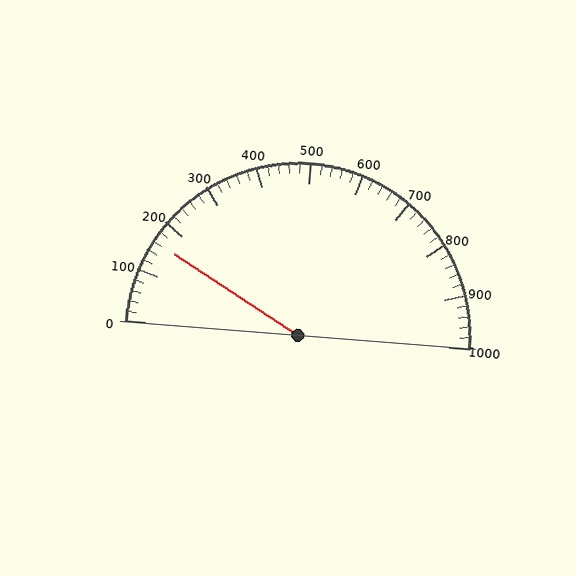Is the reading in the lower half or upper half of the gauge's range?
The reading is in the lower half of the range (0 to 1000).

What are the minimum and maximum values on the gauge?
The gauge ranges from 0 to 1000.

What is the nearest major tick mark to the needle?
The nearest major tick mark is 200.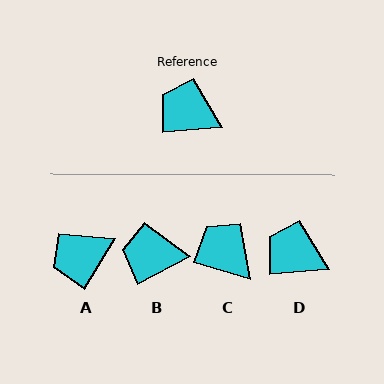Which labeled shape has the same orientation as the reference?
D.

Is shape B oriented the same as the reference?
No, it is off by about 23 degrees.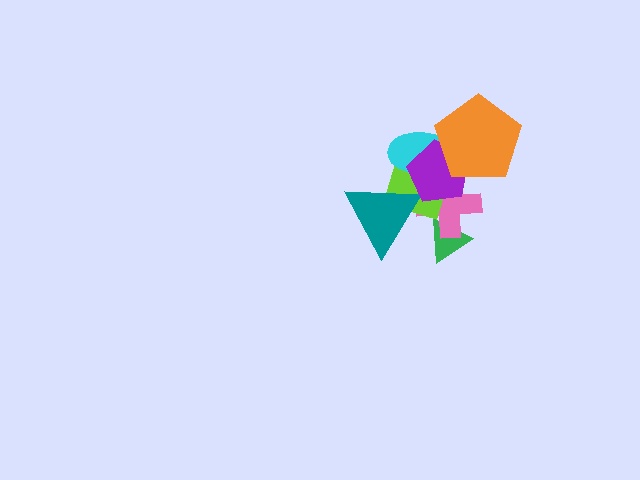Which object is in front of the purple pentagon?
The orange pentagon is in front of the purple pentagon.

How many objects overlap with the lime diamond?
5 objects overlap with the lime diamond.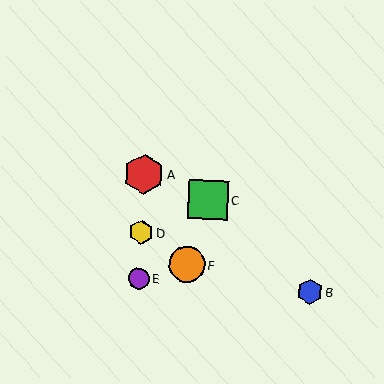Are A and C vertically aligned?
No, A is at x≈144 and C is at x≈208.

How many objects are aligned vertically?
3 objects (A, D, E) are aligned vertically.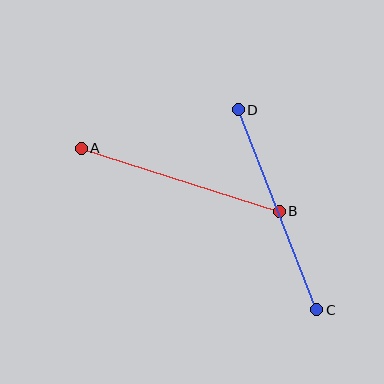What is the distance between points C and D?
The distance is approximately 215 pixels.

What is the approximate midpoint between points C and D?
The midpoint is at approximately (277, 210) pixels.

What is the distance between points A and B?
The distance is approximately 208 pixels.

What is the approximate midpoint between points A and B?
The midpoint is at approximately (180, 180) pixels.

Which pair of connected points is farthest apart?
Points C and D are farthest apart.